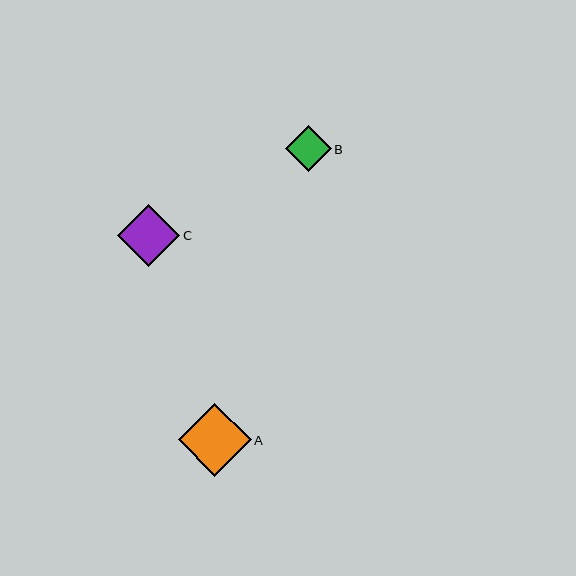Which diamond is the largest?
Diamond A is the largest with a size of approximately 73 pixels.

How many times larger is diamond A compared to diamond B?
Diamond A is approximately 1.6 times the size of diamond B.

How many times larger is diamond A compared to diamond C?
Diamond A is approximately 1.2 times the size of diamond C.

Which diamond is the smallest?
Diamond B is the smallest with a size of approximately 46 pixels.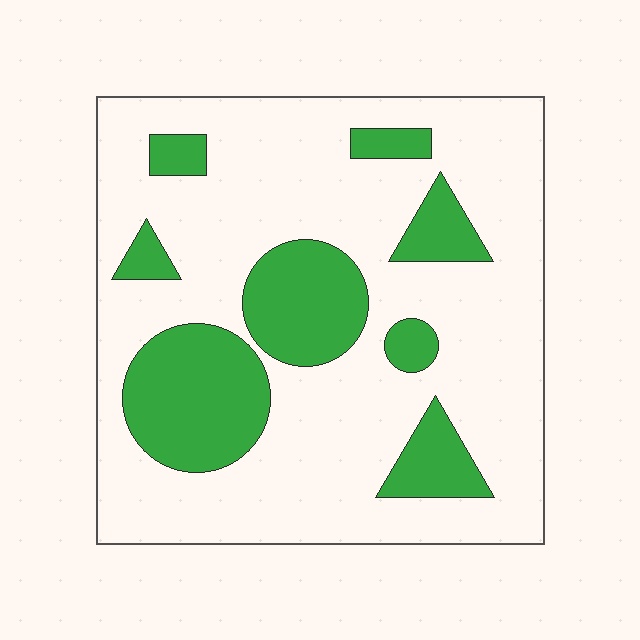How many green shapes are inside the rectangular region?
8.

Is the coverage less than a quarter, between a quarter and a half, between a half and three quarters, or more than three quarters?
Between a quarter and a half.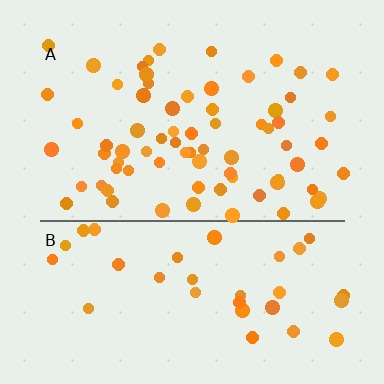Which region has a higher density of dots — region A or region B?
A (the top).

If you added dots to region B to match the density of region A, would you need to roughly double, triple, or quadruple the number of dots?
Approximately double.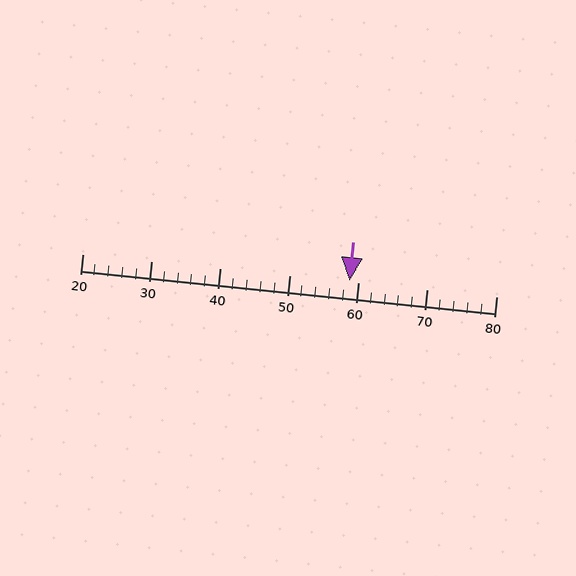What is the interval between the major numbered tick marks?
The major tick marks are spaced 10 units apart.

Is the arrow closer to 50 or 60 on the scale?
The arrow is closer to 60.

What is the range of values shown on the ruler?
The ruler shows values from 20 to 80.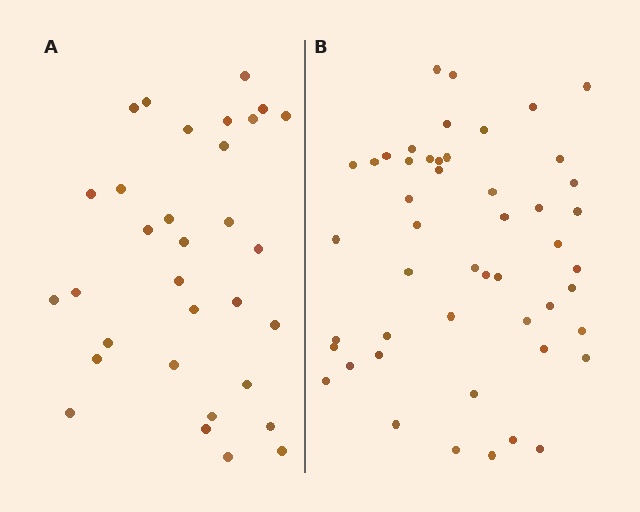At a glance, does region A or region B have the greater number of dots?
Region B (the right region) has more dots.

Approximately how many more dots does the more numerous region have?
Region B has approximately 15 more dots than region A.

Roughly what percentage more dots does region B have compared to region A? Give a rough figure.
About 55% more.